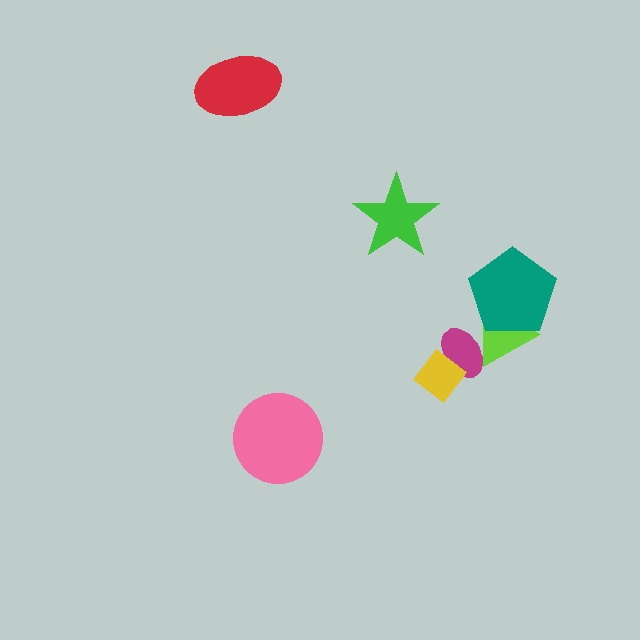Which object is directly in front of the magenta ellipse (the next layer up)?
The yellow diamond is directly in front of the magenta ellipse.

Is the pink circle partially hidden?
No, no other shape covers it.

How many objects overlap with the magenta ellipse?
2 objects overlap with the magenta ellipse.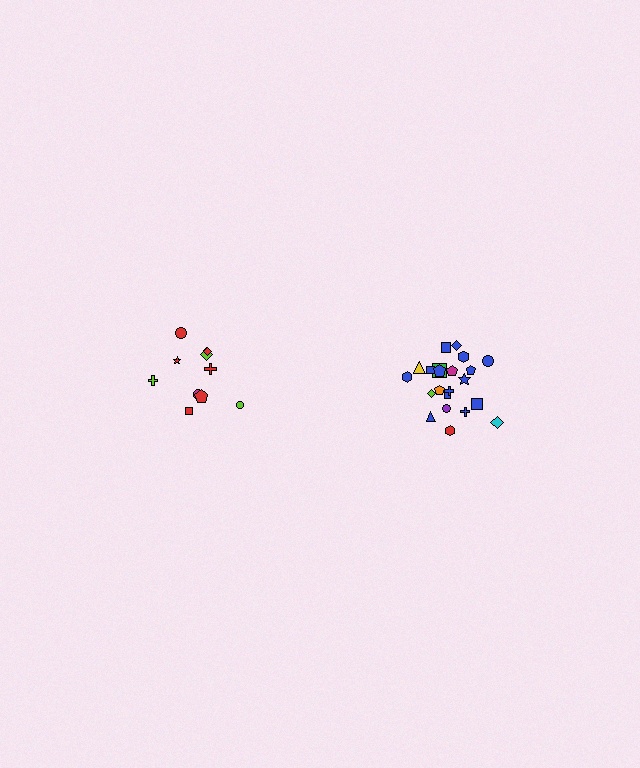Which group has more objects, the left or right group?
The right group.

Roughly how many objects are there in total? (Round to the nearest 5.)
Roughly 30 objects in total.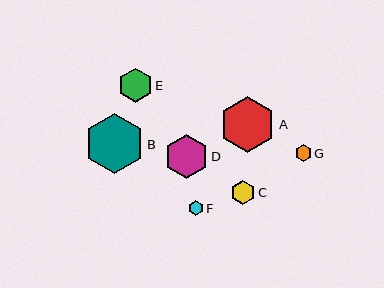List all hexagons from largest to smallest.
From largest to smallest: B, A, D, E, C, G, F.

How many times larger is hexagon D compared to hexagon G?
Hexagon D is approximately 2.6 times the size of hexagon G.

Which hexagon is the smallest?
Hexagon F is the smallest with a size of approximately 15 pixels.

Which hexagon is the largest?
Hexagon B is the largest with a size of approximately 60 pixels.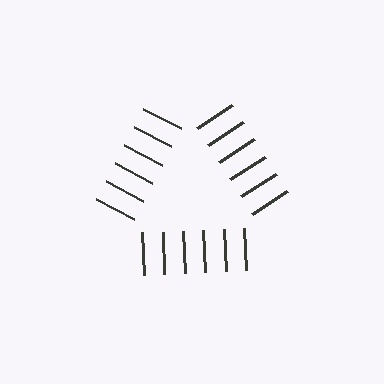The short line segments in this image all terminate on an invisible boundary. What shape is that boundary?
An illusory triangle — the line segments terminate on its edges but no continuous stroke is drawn.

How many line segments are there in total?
18 — 6 along each of the 3 edges.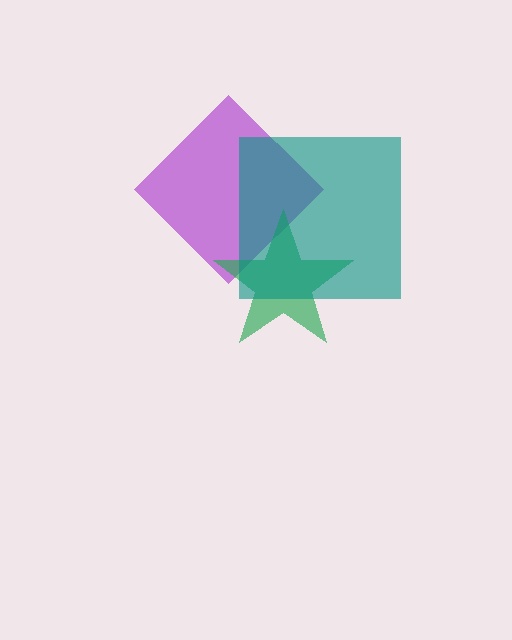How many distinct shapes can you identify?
There are 3 distinct shapes: a purple diamond, a green star, a teal square.